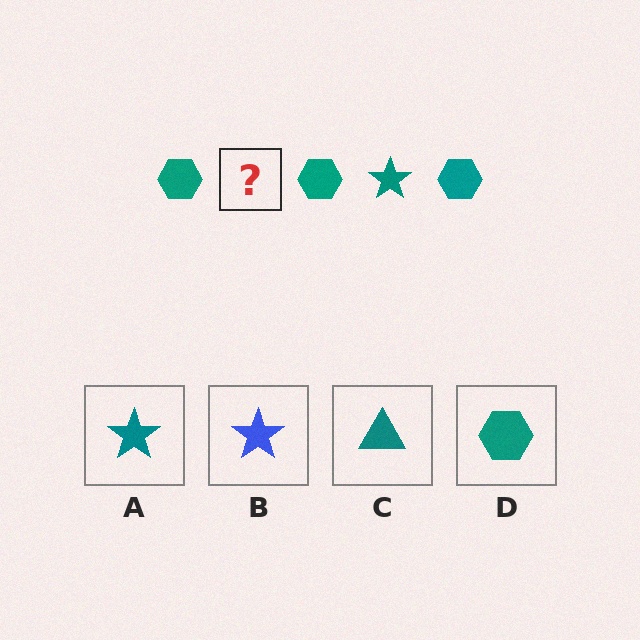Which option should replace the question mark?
Option A.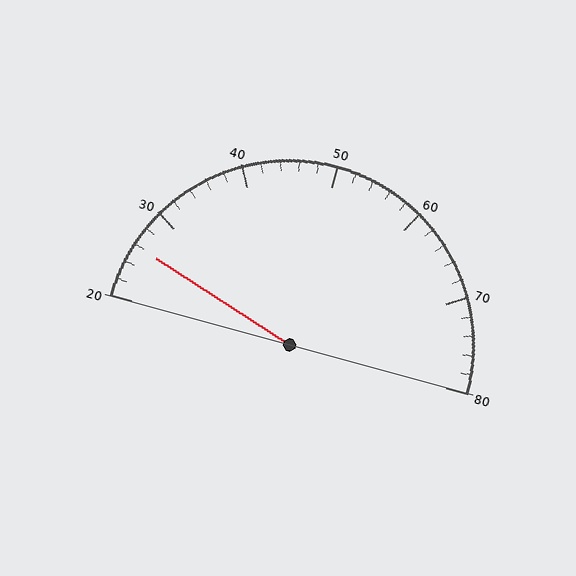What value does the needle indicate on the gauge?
The needle indicates approximately 26.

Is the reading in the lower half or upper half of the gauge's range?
The reading is in the lower half of the range (20 to 80).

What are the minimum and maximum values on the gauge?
The gauge ranges from 20 to 80.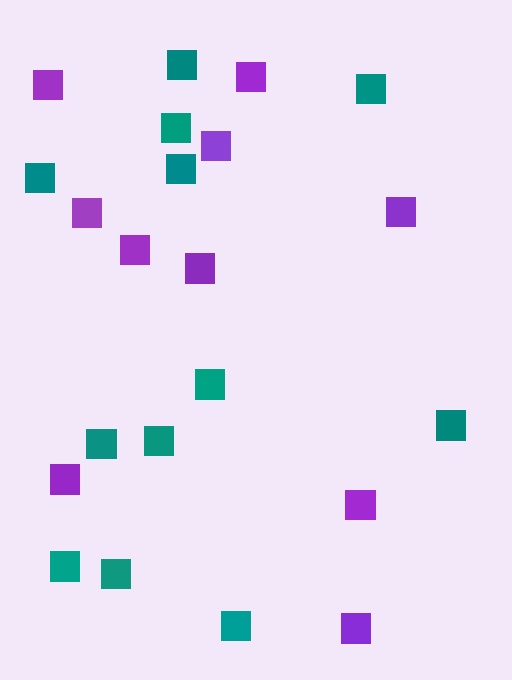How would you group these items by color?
There are 2 groups: one group of purple squares (10) and one group of teal squares (12).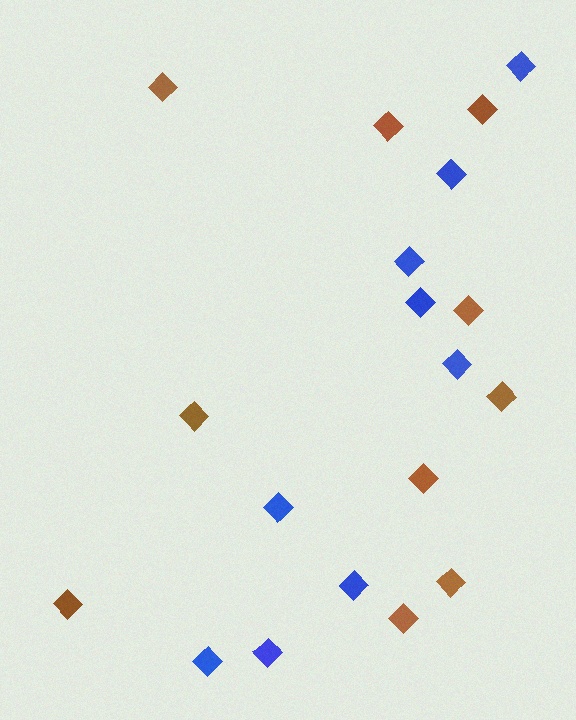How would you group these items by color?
There are 2 groups: one group of blue diamonds (9) and one group of brown diamonds (10).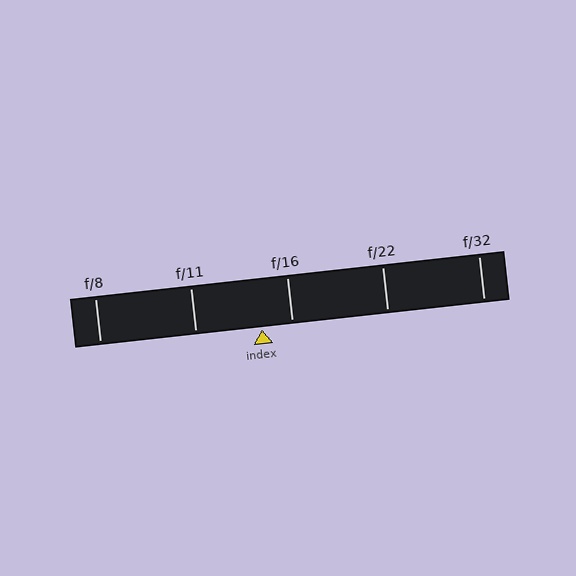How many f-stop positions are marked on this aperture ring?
There are 5 f-stop positions marked.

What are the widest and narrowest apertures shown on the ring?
The widest aperture shown is f/8 and the narrowest is f/32.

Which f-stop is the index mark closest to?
The index mark is closest to f/16.